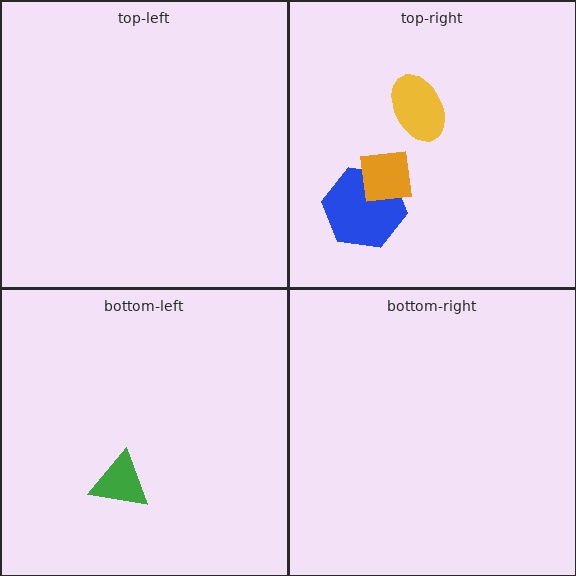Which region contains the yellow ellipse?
The top-right region.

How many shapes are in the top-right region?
3.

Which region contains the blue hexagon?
The top-right region.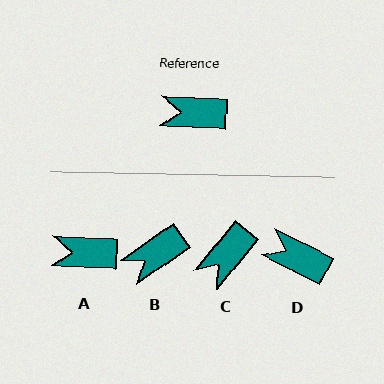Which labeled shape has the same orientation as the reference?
A.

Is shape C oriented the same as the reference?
No, it is off by about 53 degrees.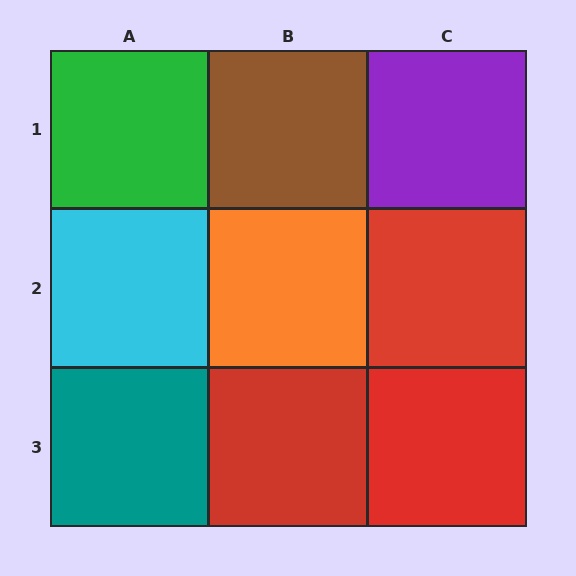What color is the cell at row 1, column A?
Green.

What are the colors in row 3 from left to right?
Teal, red, red.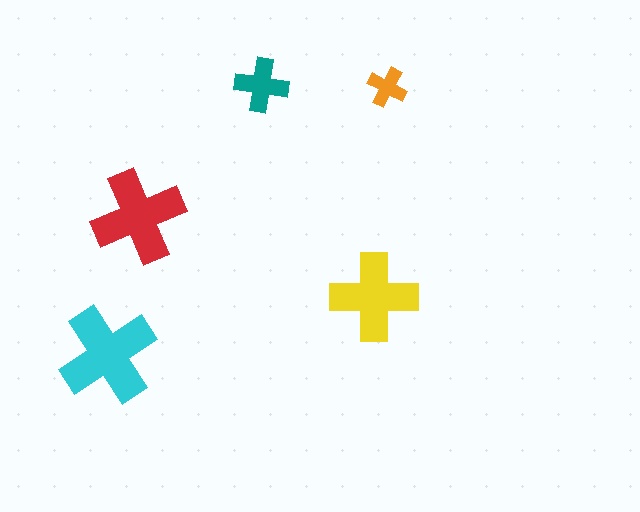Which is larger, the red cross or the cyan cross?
The cyan one.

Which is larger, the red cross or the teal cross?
The red one.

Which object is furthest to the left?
The cyan cross is leftmost.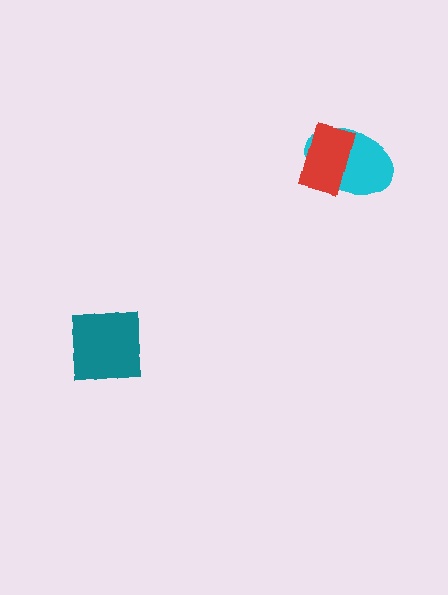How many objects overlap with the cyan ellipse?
1 object overlaps with the cyan ellipse.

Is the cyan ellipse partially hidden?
Yes, it is partially covered by another shape.